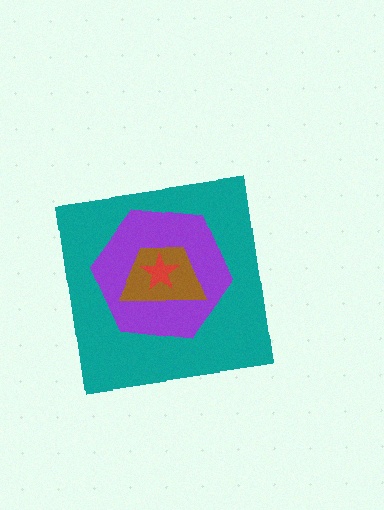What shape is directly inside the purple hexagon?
The brown trapezoid.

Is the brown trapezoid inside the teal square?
Yes.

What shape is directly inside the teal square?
The purple hexagon.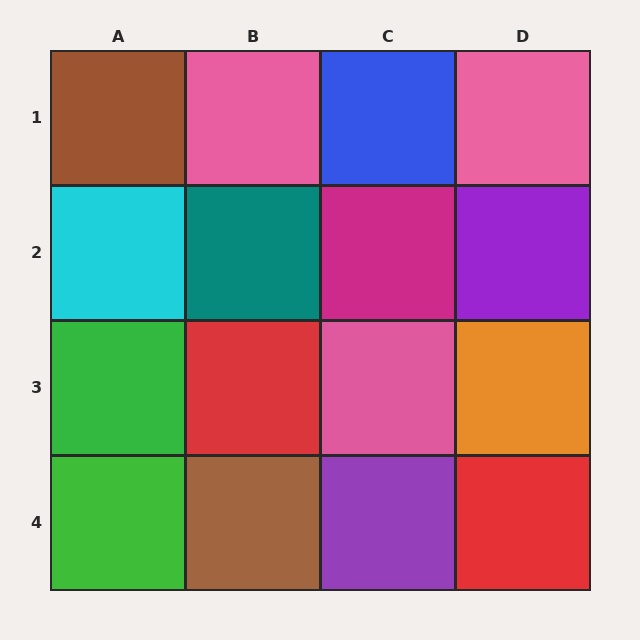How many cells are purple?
2 cells are purple.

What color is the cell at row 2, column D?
Purple.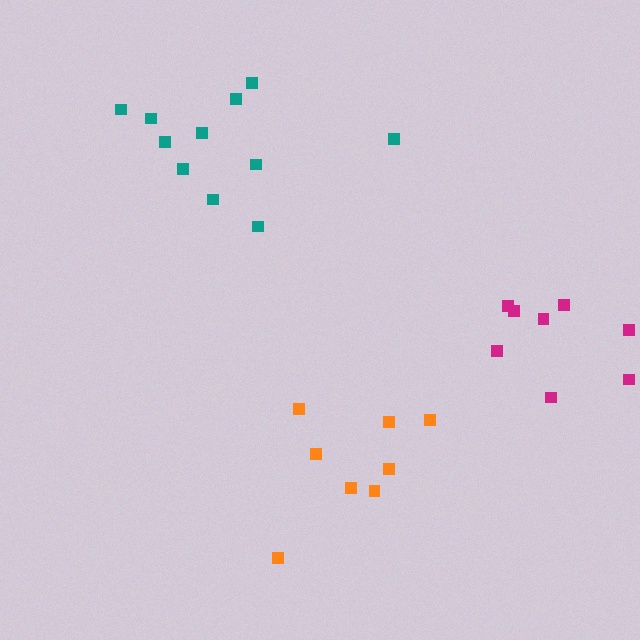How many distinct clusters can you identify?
There are 3 distinct clusters.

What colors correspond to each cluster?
The clusters are colored: magenta, orange, teal.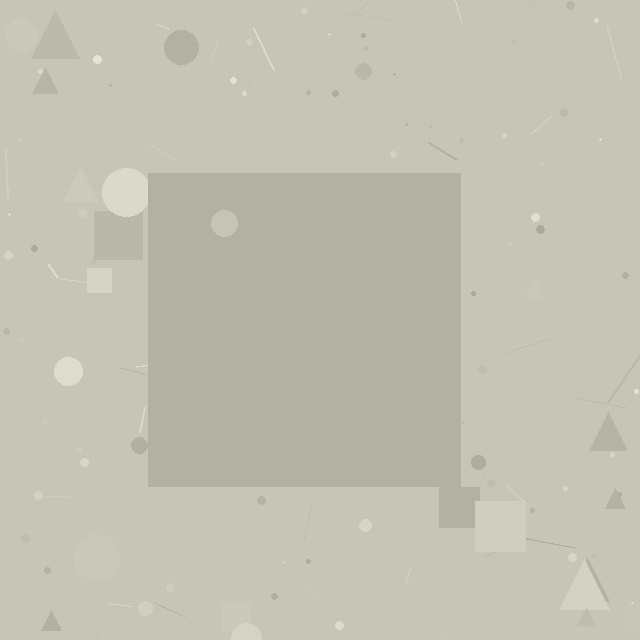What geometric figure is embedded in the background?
A square is embedded in the background.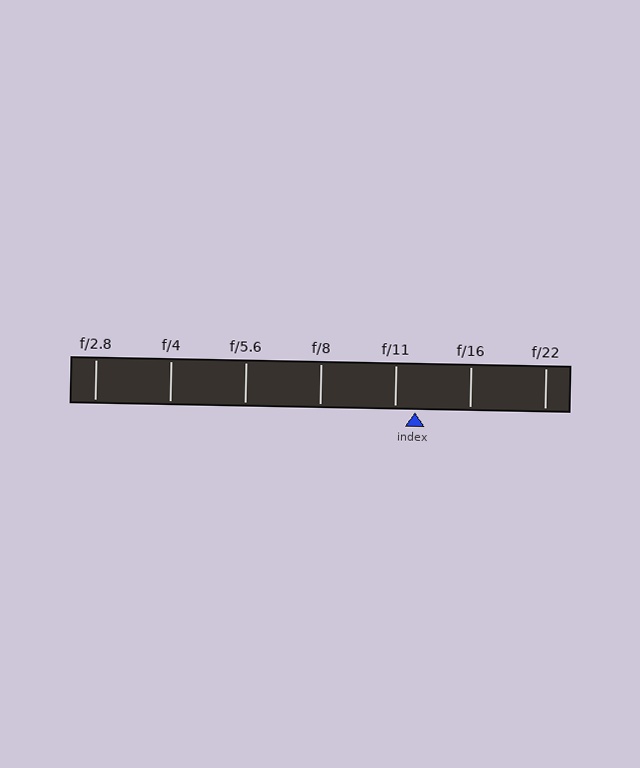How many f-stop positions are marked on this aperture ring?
There are 7 f-stop positions marked.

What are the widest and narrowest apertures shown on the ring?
The widest aperture shown is f/2.8 and the narrowest is f/22.